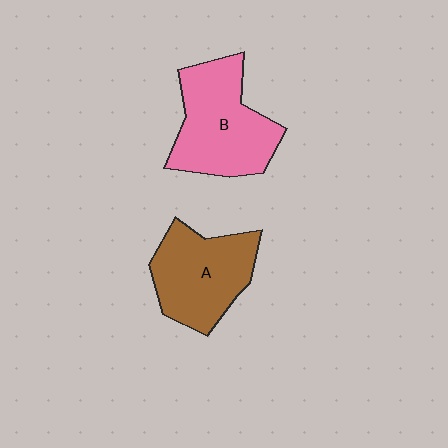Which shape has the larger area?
Shape B (pink).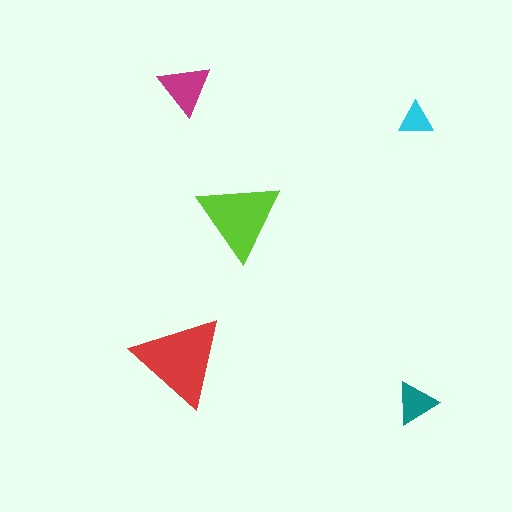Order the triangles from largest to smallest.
the red one, the lime one, the magenta one, the teal one, the cyan one.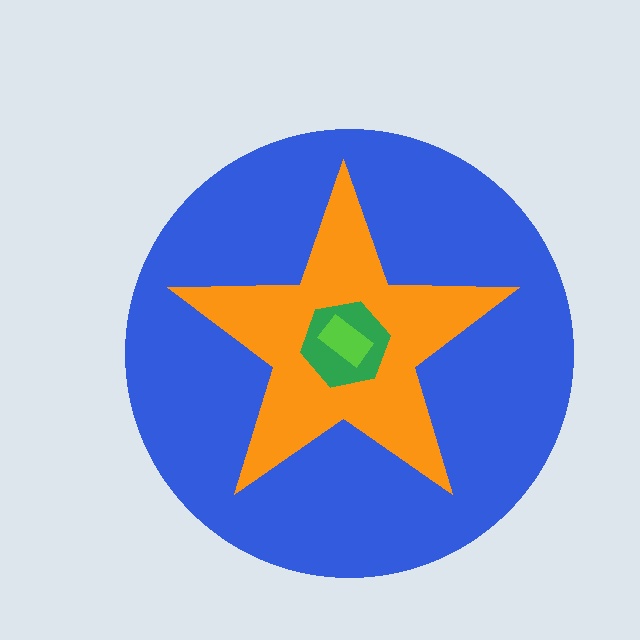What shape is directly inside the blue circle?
The orange star.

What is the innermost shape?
The lime rectangle.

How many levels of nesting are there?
4.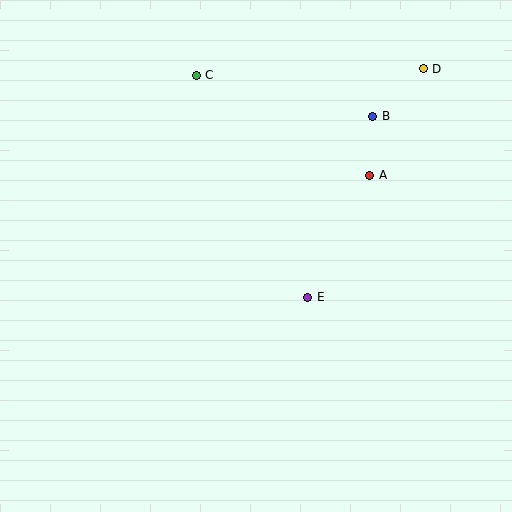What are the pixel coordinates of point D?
Point D is at (423, 69).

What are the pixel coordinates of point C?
Point C is at (196, 75).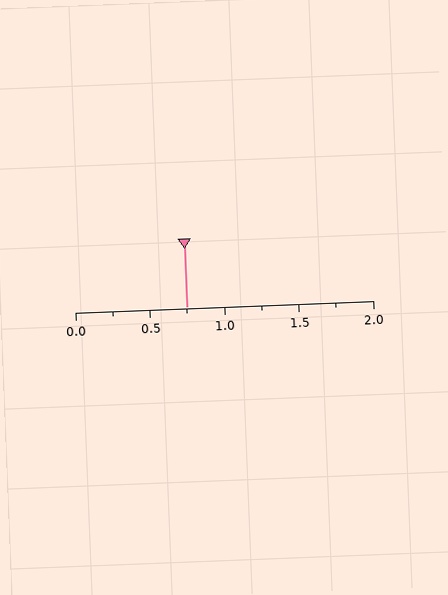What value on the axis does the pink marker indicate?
The marker indicates approximately 0.75.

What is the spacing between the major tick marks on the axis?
The major ticks are spaced 0.5 apart.